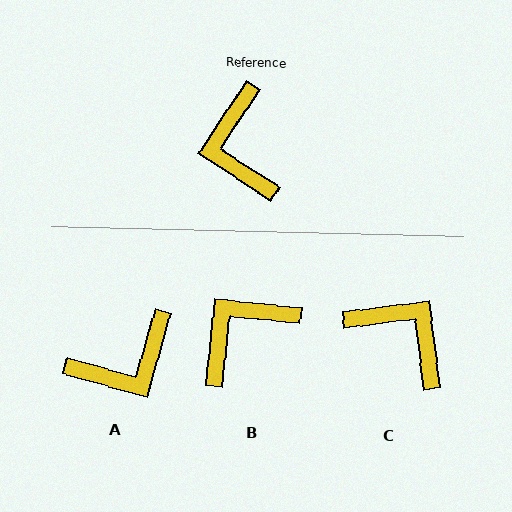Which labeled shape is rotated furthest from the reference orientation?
C, about 139 degrees away.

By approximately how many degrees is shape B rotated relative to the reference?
Approximately 62 degrees clockwise.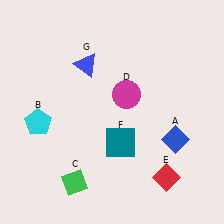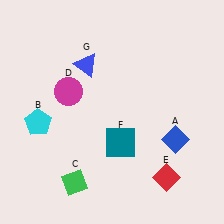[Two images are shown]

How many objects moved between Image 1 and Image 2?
1 object moved between the two images.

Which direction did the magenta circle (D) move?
The magenta circle (D) moved left.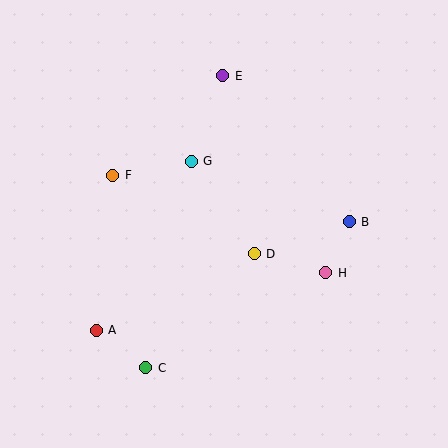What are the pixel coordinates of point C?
Point C is at (146, 368).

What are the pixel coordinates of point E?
Point E is at (223, 76).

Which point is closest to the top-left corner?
Point F is closest to the top-left corner.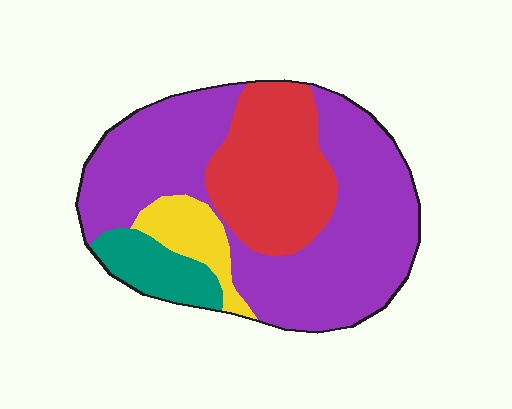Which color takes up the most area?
Purple, at roughly 60%.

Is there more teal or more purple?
Purple.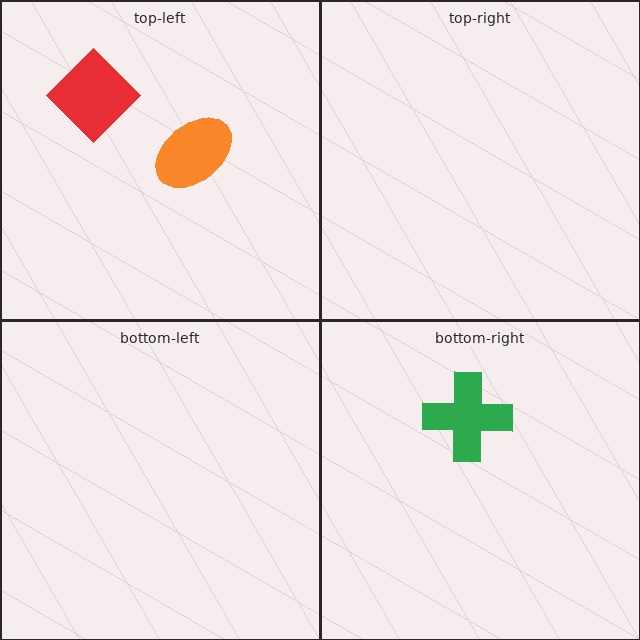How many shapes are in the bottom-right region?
1.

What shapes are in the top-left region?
The orange ellipse, the red diamond.